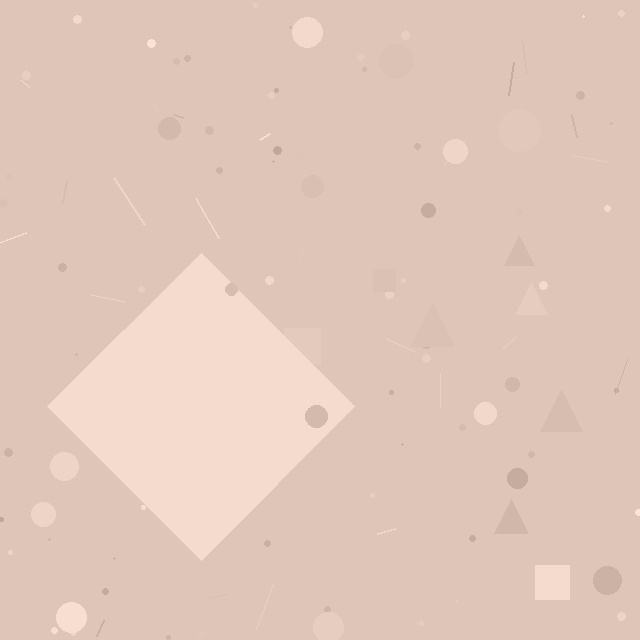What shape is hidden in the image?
A diamond is hidden in the image.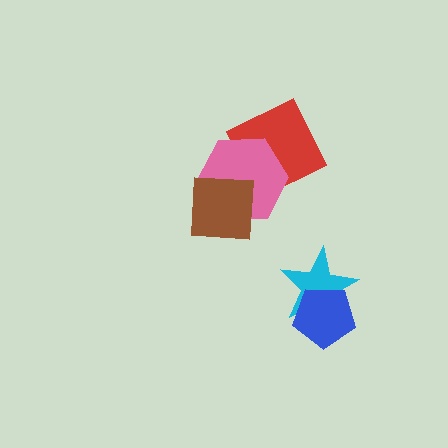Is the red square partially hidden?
Yes, it is partially covered by another shape.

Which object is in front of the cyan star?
The blue pentagon is in front of the cyan star.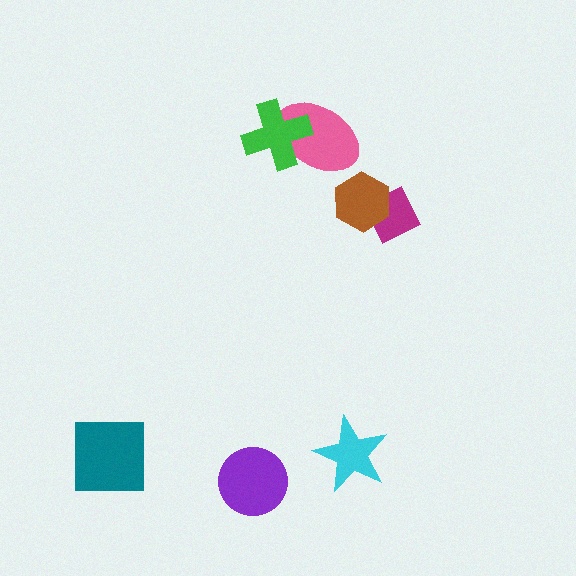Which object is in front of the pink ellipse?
The green cross is in front of the pink ellipse.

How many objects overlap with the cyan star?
0 objects overlap with the cyan star.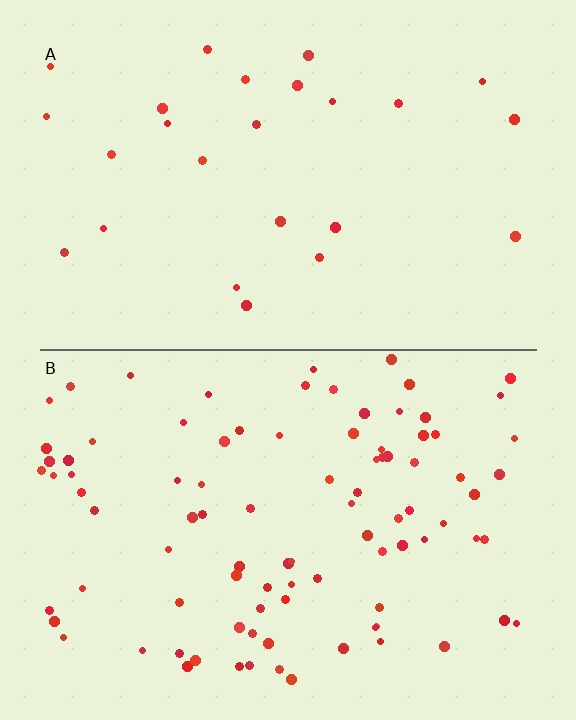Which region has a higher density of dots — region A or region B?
B (the bottom).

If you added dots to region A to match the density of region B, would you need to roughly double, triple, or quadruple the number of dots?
Approximately quadruple.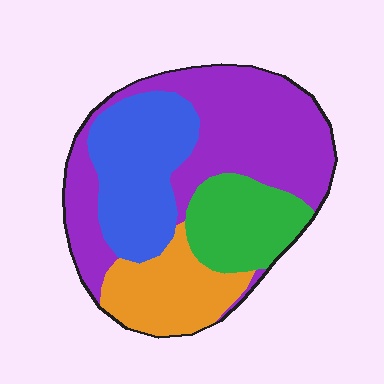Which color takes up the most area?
Purple, at roughly 40%.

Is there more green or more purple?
Purple.